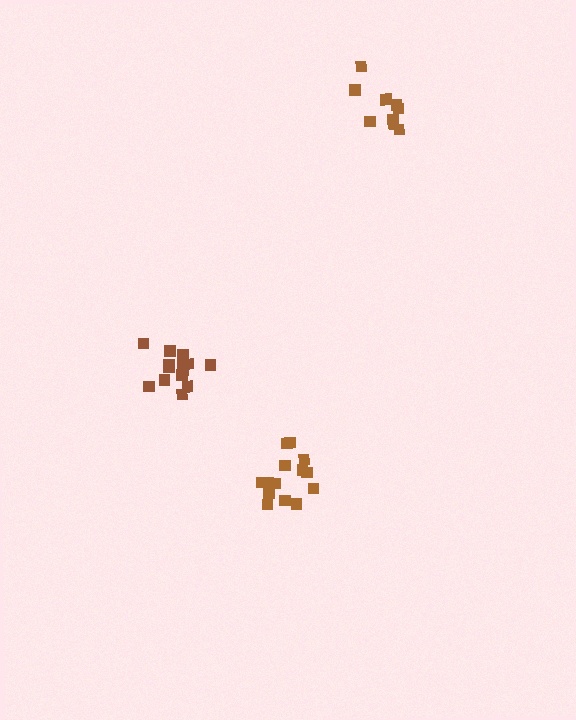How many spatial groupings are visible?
There are 3 spatial groupings.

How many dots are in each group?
Group 1: 9 dots, Group 2: 14 dots, Group 3: 15 dots (38 total).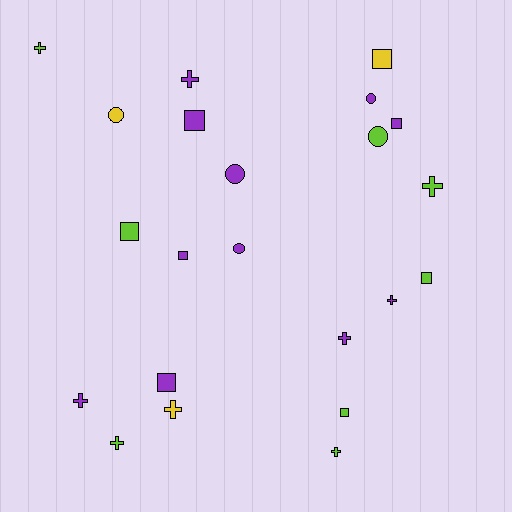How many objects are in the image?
There are 22 objects.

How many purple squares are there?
There are 4 purple squares.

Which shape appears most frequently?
Cross, with 9 objects.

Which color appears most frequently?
Purple, with 11 objects.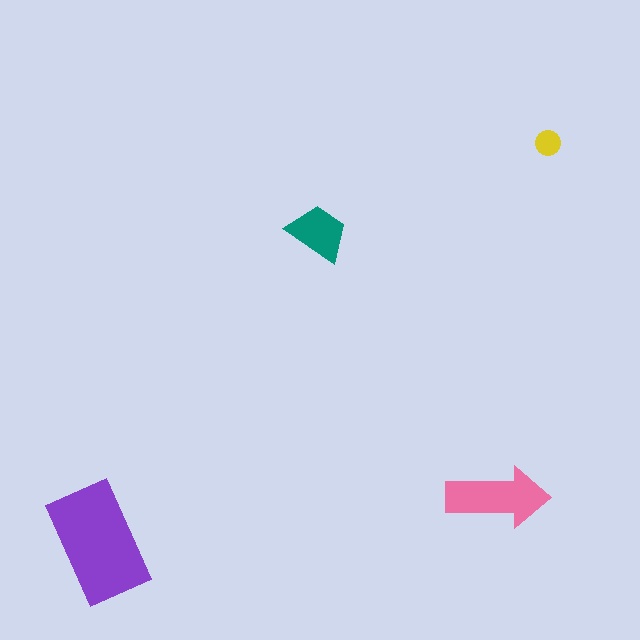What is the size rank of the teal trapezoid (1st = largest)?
3rd.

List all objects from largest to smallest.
The purple rectangle, the pink arrow, the teal trapezoid, the yellow circle.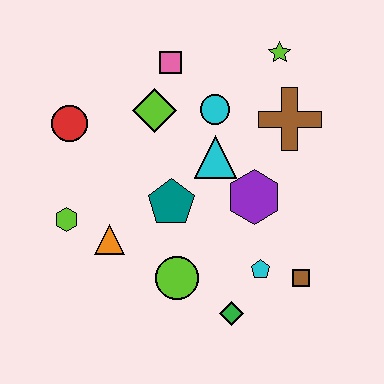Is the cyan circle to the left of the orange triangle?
No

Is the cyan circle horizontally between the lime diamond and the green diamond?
Yes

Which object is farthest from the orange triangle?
The lime star is farthest from the orange triangle.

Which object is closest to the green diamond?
The cyan pentagon is closest to the green diamond.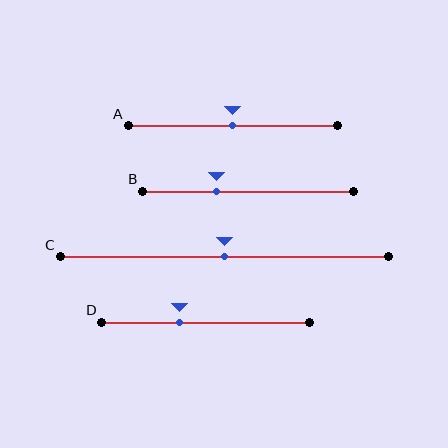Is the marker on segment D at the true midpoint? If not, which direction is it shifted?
No, the marker on segment D is shifted to the left by about 12% of the segment length.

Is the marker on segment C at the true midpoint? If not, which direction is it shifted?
Yes, the marker on segment C is at the true midpoint.